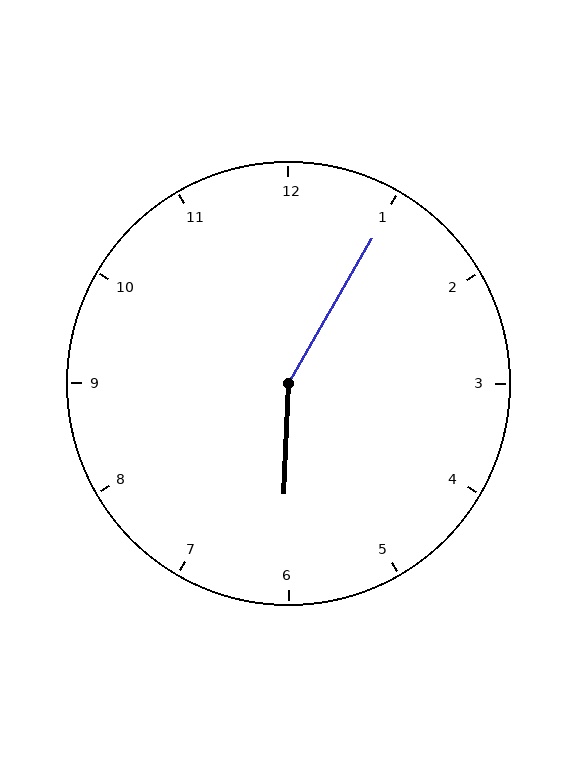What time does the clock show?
6:05.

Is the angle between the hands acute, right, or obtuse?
It is obtuse.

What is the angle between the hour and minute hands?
Approximately 152 degrees.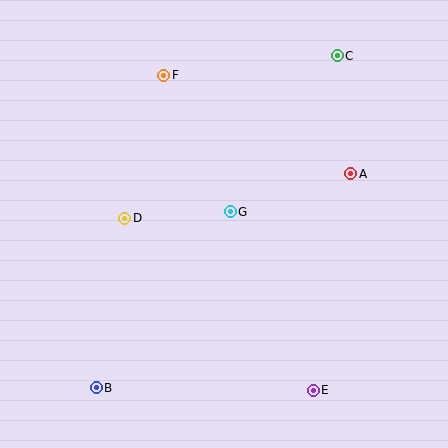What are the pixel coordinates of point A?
Point A is at (351, 174).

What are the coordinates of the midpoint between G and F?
The midpoint between G and F is at (197, 144).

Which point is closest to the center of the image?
Point G at (230, 212) is closest to the center.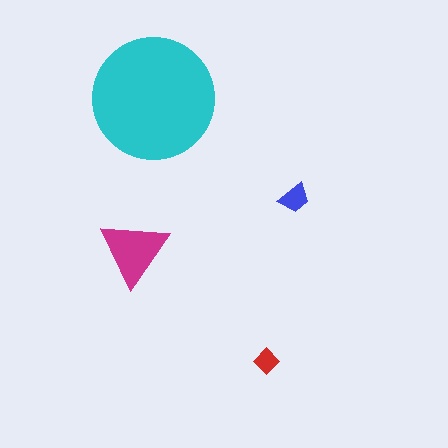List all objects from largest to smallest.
The cyan circle, the magenta triangle, the blue trapezoid, the red diamond.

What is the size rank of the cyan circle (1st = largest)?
1st.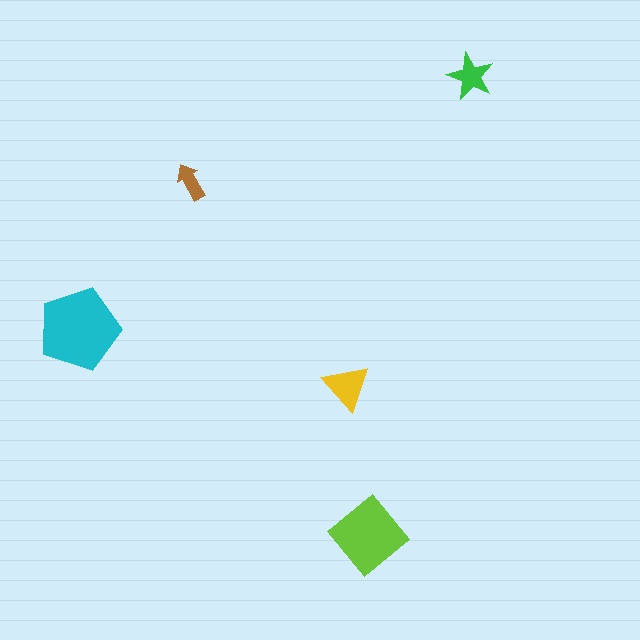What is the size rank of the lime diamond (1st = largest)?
2nd.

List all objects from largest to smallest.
The cyan pentagon, the lime diamond, the yellow triangle, the green star, the brown arrow.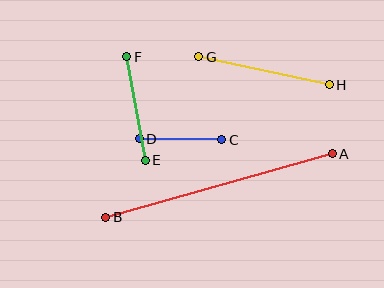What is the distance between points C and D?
The distance is approximately 82 pixels.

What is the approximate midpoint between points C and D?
The midpoint is at approximately (181, 139) pixels.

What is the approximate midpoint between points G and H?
The midpoint is at approximately (264, 71) pixels.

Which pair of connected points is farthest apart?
Points A and B are farthest apart.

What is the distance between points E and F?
The distance is approximately 105 pixels.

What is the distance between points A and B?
The distance is approximately 235 pixels.